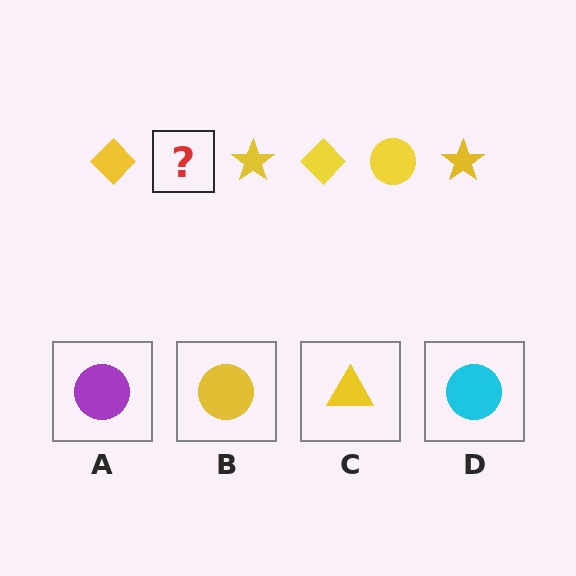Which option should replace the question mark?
Option B.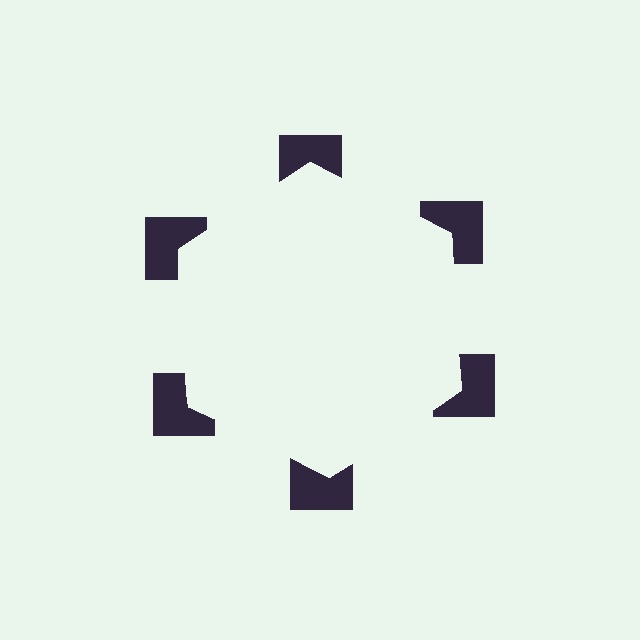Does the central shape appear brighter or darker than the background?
It typically appears slightly brighter than the background, even though no actual brightness change is drawn.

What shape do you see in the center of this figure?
An illusory hexagon — its edges are inferred from the aligned wedge cuts in the notched squares, not physically drawn.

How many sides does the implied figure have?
6 sides.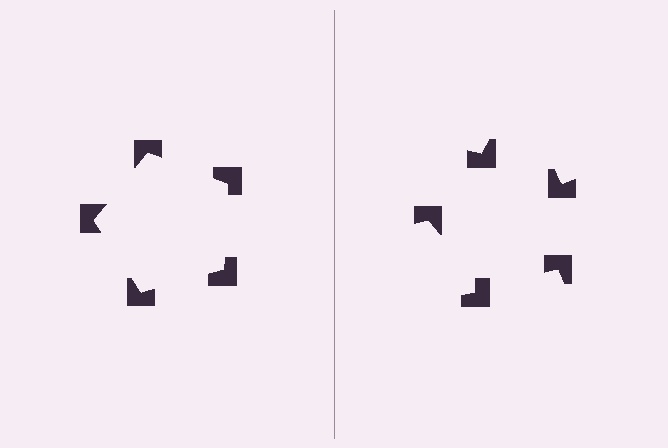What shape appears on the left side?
An illusory pentagon.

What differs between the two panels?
The notched squares are positioned identically on both sides; only the wedge orientations differ. On the left they align to a pentagon; on the right they are misaligned.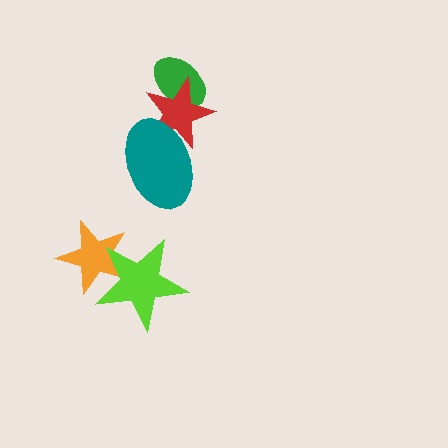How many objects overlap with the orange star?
1 object overlaps with the orange star.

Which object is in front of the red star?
The teal ellipse is in front of the red star.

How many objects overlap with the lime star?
1 object overlaps with the lime star.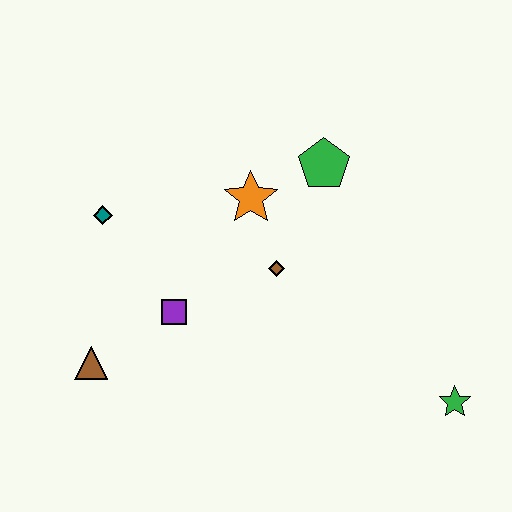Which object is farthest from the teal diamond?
The green star is farthest from the teal diamond.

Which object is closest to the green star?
The brown diamond is closest to the green star.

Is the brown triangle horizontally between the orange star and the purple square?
No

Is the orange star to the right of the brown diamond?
No